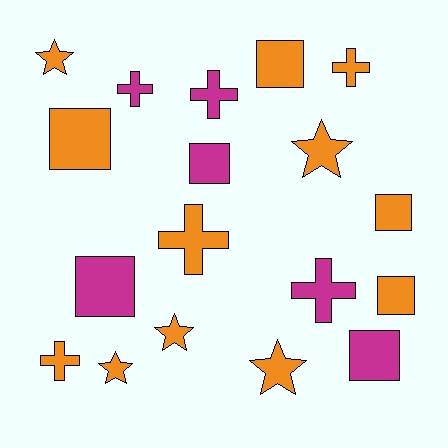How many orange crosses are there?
There are 3 orange crosses.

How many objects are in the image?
There are 18 objects.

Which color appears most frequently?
Orange, with 12 objects.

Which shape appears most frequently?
Square, with 7 objects.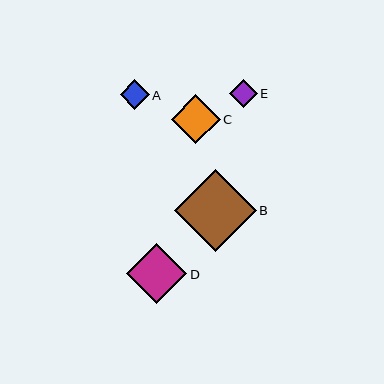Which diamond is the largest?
Diamond B is the largest with a size of approximately 82 pixels.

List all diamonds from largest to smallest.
From largest to smallest: B, D, C, A, E.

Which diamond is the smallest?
Diamond E is the smallest with a size of approximately 28 pixels.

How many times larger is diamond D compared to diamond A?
Diamond D is approximately 2.0 times the size of diamond A.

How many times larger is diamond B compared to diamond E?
Diamond B is approximately 3.0 times the size of diamond E.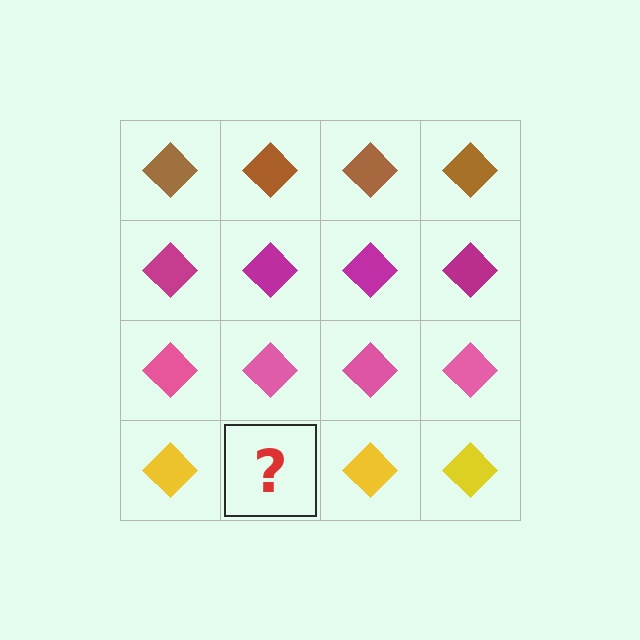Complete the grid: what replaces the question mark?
The question mark should be replaced with a yellow diamond.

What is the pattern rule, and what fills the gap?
The rule is that each row has a consistent color. The gap should be filled with a yellow diamond.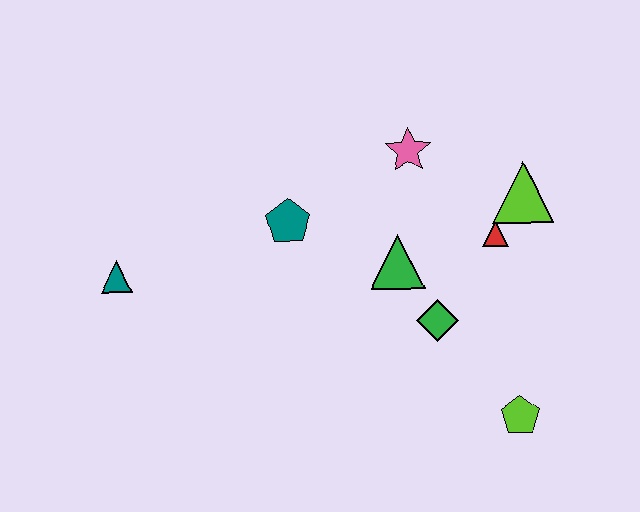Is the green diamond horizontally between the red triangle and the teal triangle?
Yes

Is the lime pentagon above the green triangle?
No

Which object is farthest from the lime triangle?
The teal triangle is farthest from the lime triangle.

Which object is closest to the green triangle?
The green diamond is closest to the green triangle.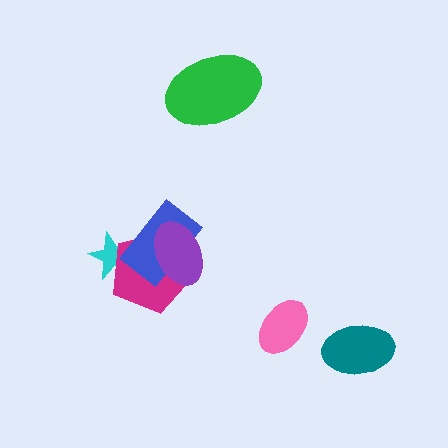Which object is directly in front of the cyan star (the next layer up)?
The magenta pentagon is directly in front of the cyan star.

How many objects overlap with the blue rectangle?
3 objects overlap with the blue rectangle.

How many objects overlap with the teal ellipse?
0 objects overlap with the teal ellipse.